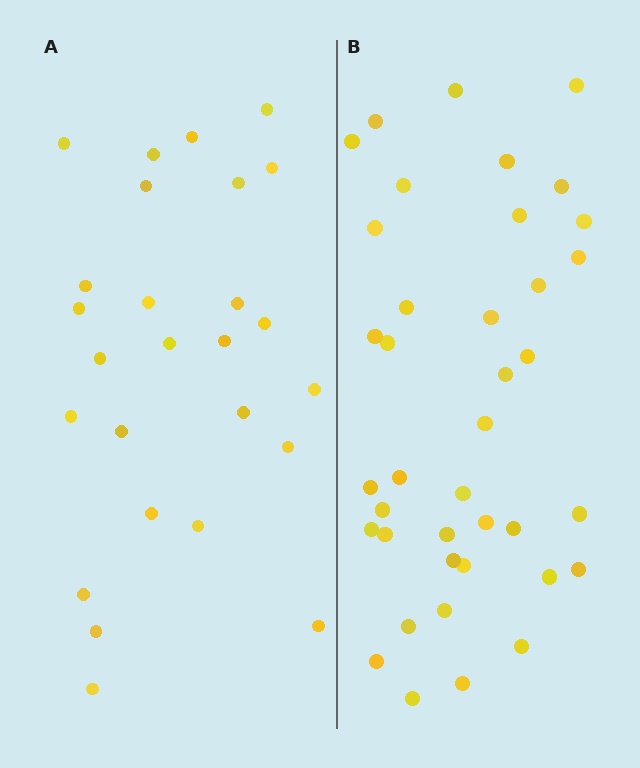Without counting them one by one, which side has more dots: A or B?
Region B (the right region) has more dots.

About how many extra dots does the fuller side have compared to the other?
Region B has approximately 15 more dots than region A.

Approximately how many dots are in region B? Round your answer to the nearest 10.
About 40 dots. (The exact count is 39, which rounds to 40.)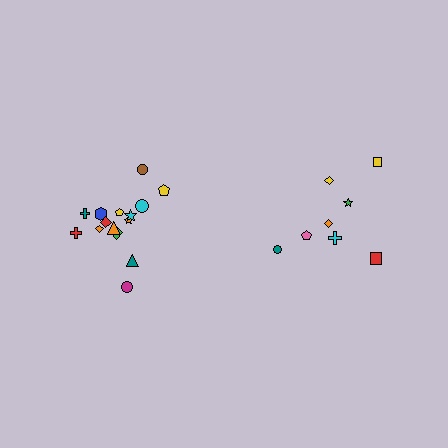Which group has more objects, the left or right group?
The left group.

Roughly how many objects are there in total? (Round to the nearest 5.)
Roughly 25 objects in total.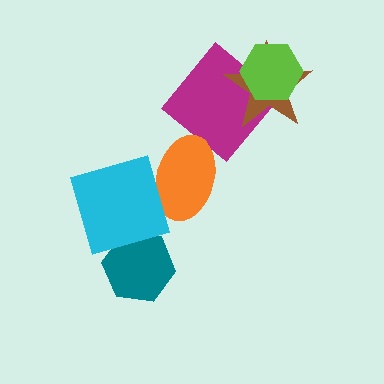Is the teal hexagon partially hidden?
Yes, it is partially covered by another shape.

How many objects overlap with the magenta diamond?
2 objects overlap with the magenta diamond.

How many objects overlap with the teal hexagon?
1 object overlaps with the teal hexagon.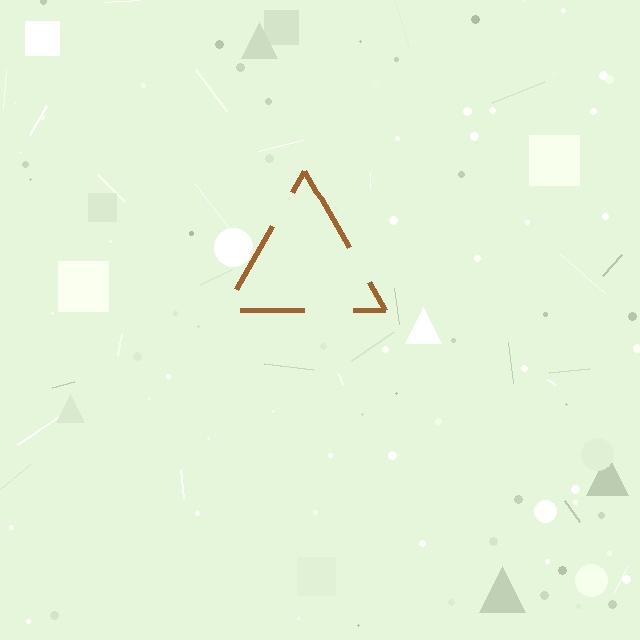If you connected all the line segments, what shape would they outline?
They would outline a triangle.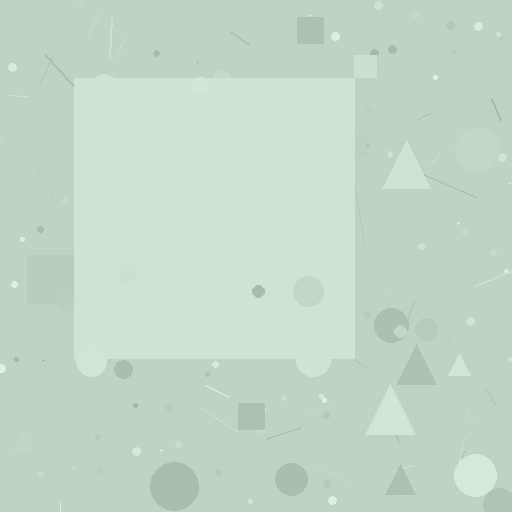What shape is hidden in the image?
A square is hidden in the image.